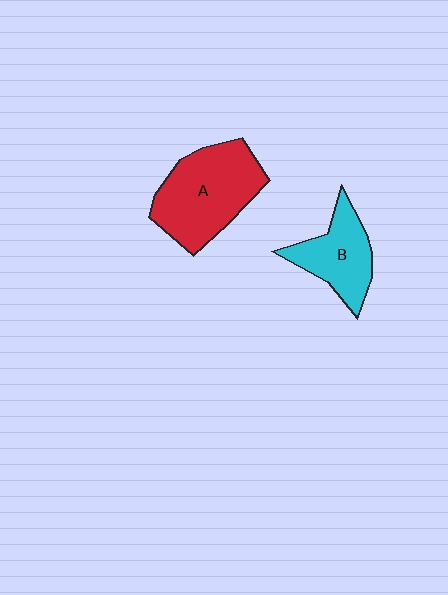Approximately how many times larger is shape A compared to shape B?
Approximately 1.6 times.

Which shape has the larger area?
Shape A (red).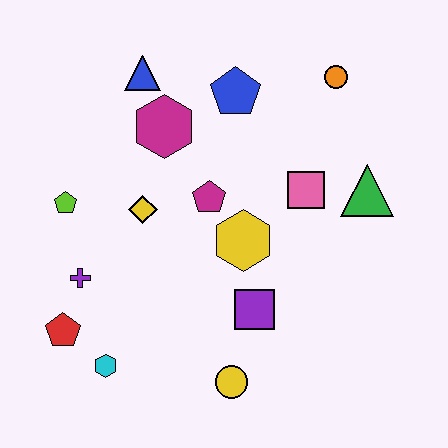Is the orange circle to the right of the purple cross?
Yes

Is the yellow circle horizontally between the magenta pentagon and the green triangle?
Yes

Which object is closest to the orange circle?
The blue pentagon is closest to the orange circle.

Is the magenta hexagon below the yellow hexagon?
No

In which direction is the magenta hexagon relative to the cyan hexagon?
The magenta hexagon is above the cyan hexagon.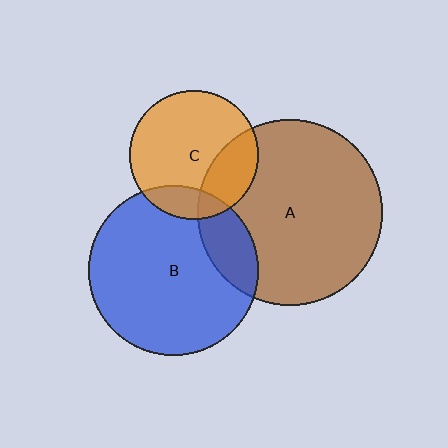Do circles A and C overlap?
Yes.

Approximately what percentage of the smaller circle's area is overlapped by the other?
Approximately 25%.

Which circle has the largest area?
Circle A (brown).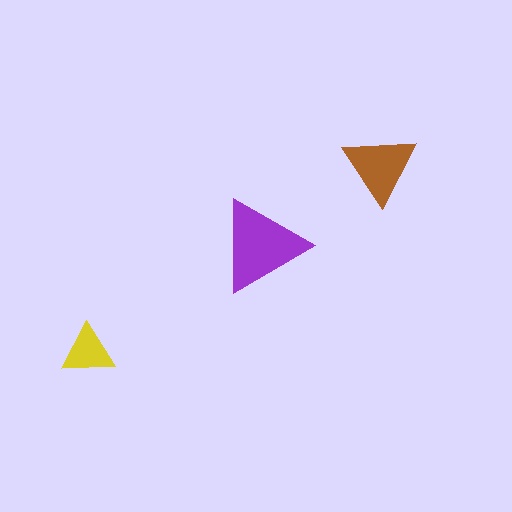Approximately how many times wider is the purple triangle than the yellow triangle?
About 2 times wider.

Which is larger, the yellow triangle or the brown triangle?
The brown one.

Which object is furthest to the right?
The brown triangle is rightmost.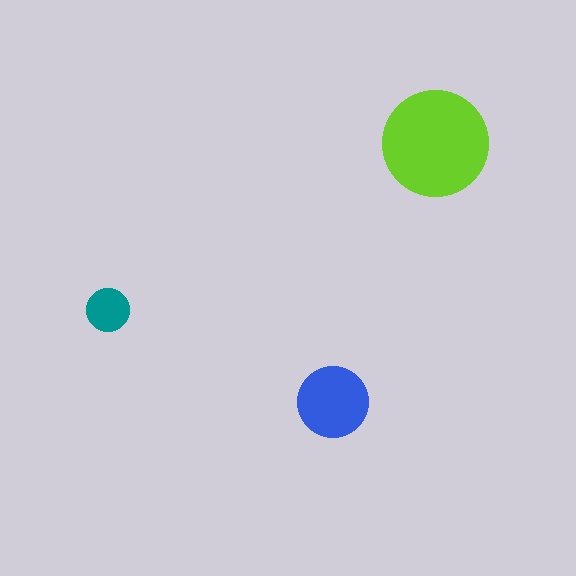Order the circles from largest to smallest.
the lime one, the blue one, the teal one.